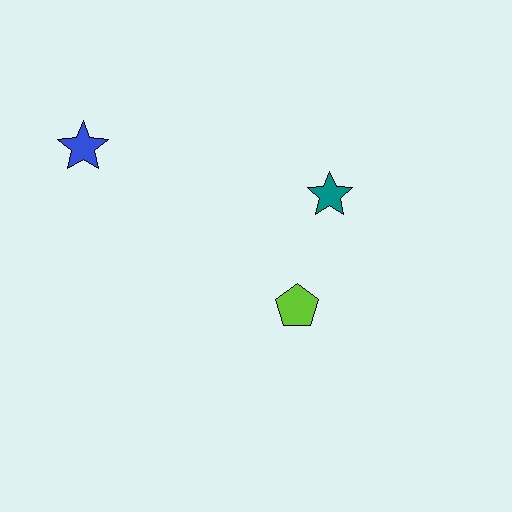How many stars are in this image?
There are 2 stars.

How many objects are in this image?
There are 3 objects.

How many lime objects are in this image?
There is 1 lime object.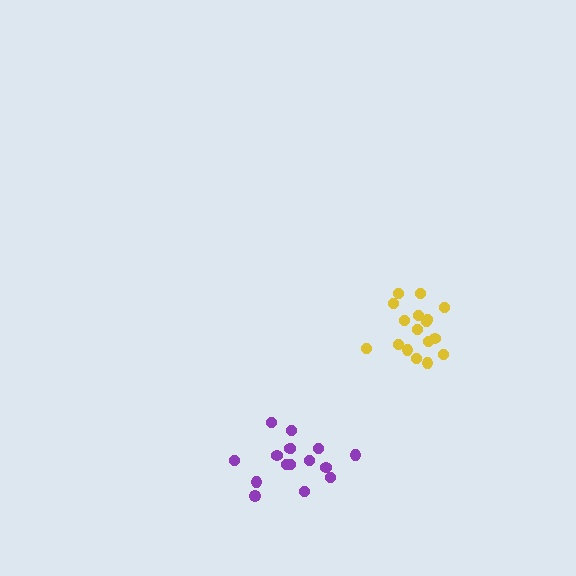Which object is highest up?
The yellow cluster is topmost.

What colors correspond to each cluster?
The clusters are colored: yellow, purple.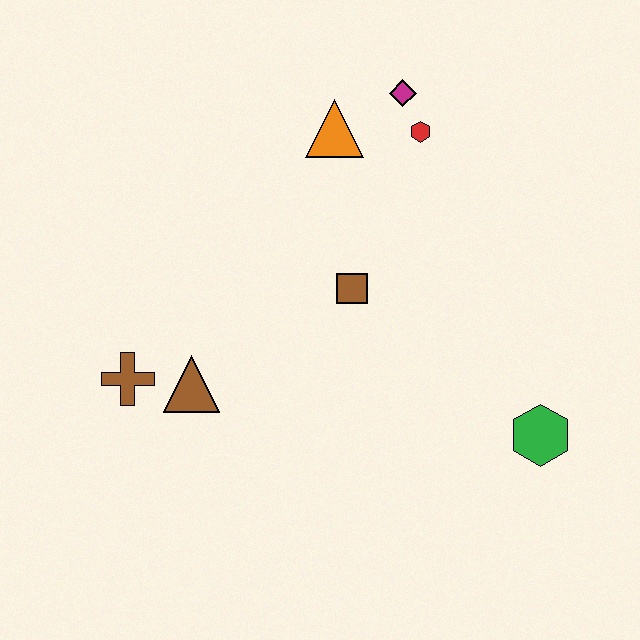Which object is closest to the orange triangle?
The magenta diamond is closest to the orange triangle.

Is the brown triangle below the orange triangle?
Yes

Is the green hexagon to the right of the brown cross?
Yes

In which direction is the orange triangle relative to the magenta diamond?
The orange triangle is to the left of the magenta diamond.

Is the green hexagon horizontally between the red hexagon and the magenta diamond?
No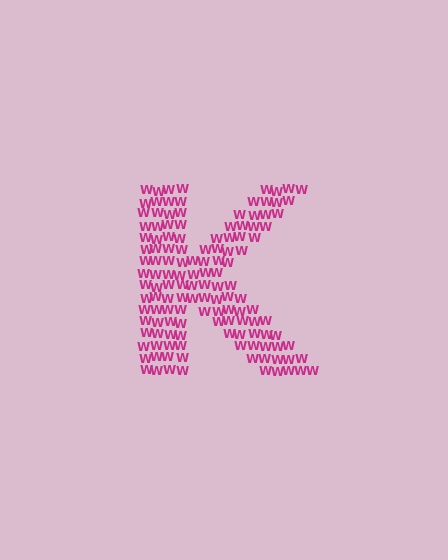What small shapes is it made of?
It is made of small letter W's.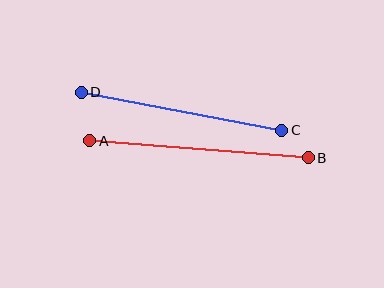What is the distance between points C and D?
The distance is approximately 204 pixels.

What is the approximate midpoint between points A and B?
The midpoint is at approximately (199, 149) pixels.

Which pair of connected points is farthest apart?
Points A and B are farthest apart.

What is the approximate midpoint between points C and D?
The midpoint is at approximately (182, 111) pixels.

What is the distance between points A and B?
The distance is approximately 219 pixels.